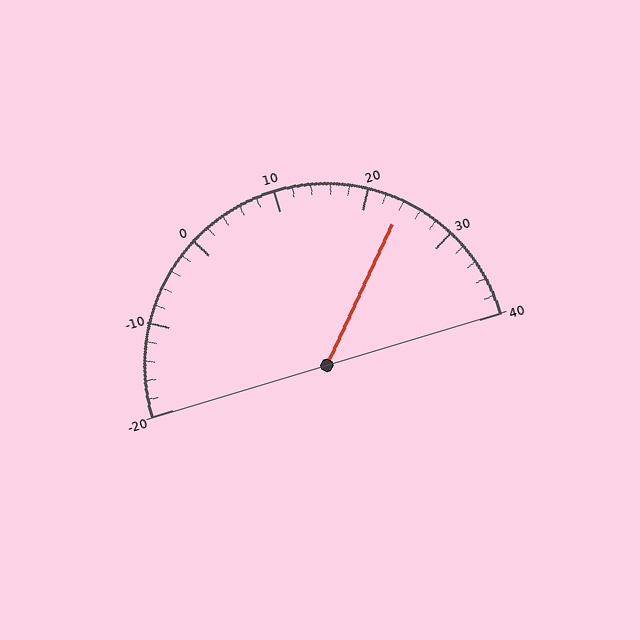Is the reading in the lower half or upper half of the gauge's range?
The reading is in the upper half of the range (-20 to 40).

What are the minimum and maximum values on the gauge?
The gauge ranges from -20 to 40.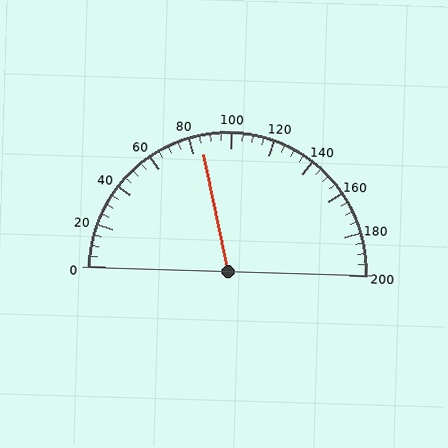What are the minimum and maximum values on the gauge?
The gauge ranges from 0 to 200.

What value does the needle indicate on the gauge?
The needle indicates approximately 85.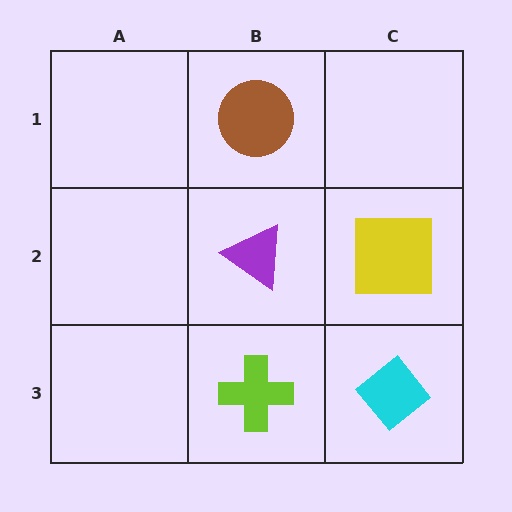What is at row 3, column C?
A cyan diamond.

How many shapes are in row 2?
2 shapes.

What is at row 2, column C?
A yellow square.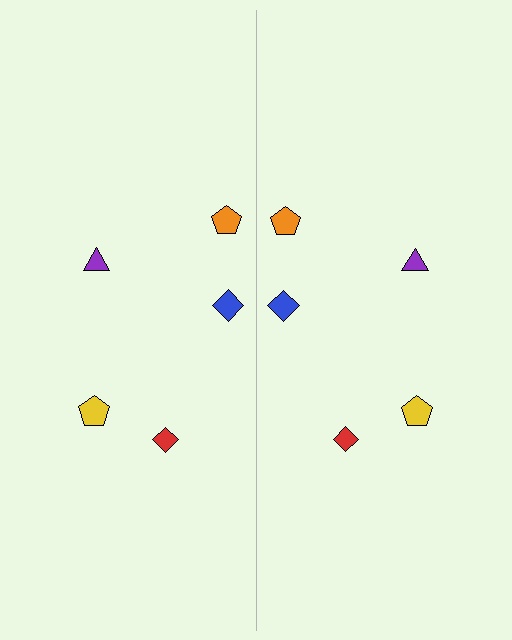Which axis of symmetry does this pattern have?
The pattern has a vertical axis of symmetry running through the center of the image.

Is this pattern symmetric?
Yes, this pattern has bilateral (reflection) symmetry.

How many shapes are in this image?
There are 10 shapes in this image.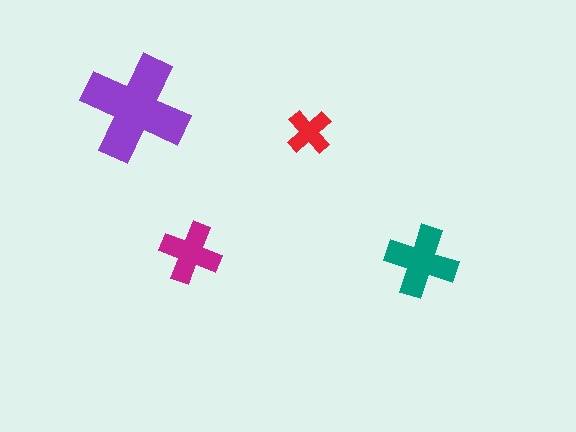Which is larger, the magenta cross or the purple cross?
The purple one.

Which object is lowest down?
The teal cross is bottommost.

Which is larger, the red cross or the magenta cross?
The magenta one.